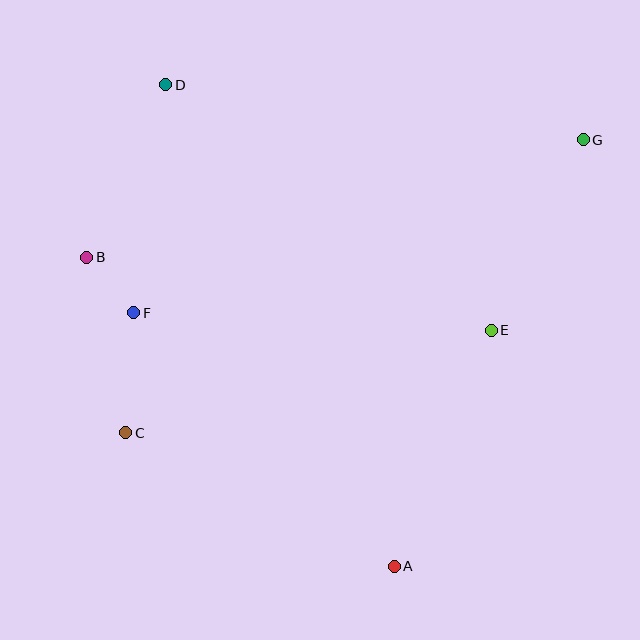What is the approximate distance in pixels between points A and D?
The distance between A and D is approximately 533 pixels.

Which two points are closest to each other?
Points B and F are closest to each other.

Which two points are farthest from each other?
Points C and G are farthest from each other.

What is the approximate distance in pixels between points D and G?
The distance between D and G is approximately 421 pixels.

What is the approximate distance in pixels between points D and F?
The distance between D and F is approximately 230 pixels.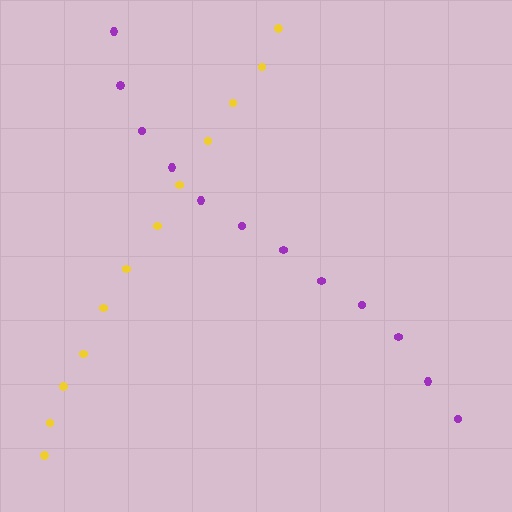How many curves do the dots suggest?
There are 2 distinct paths.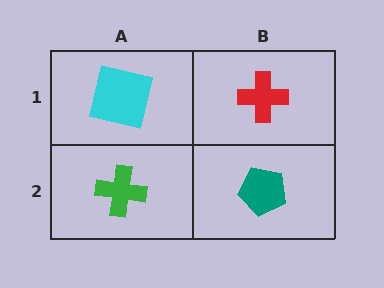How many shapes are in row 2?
2 shapes.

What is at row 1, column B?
A red cross.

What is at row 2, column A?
A green cross.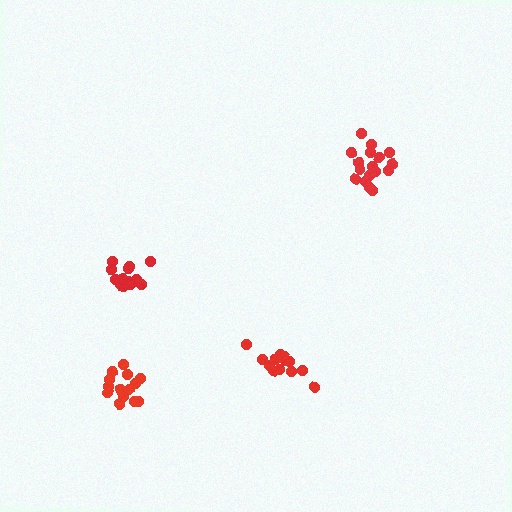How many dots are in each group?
Group 1: 14 dots, Group 2: 13 dots, Group 3: 14 dots, Group 4: 18 dots (59 total).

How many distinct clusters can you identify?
There are 4 distinct clusters.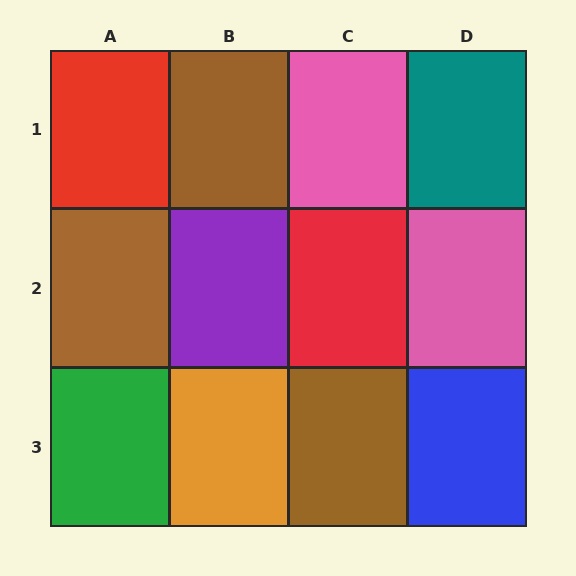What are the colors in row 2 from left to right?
Brown, purple, red, pink.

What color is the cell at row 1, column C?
Pink.